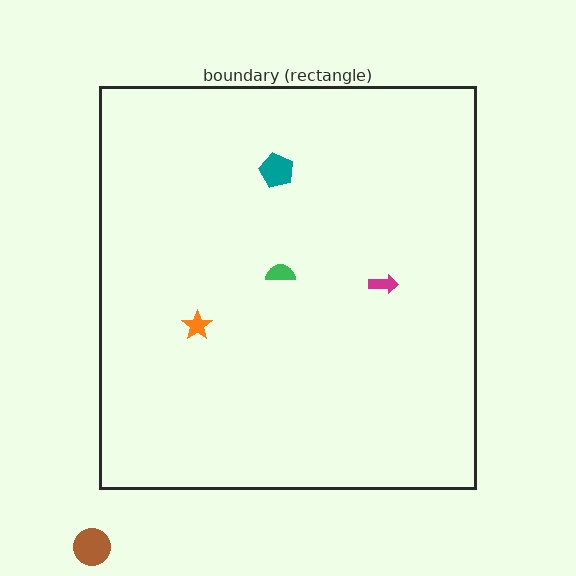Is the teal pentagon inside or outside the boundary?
Inside.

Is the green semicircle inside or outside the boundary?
Inside.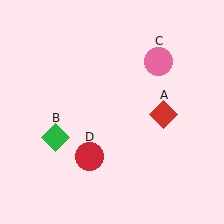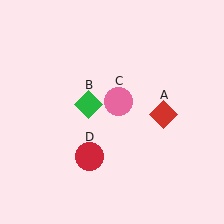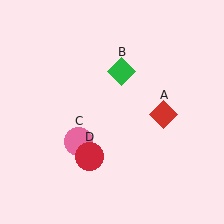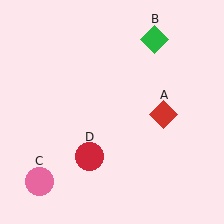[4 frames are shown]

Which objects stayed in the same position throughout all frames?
Red diamond (object A) and red circle (object D) remained stationary.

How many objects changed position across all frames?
2 objects changed position: green diamond (object B), pink circle (object C).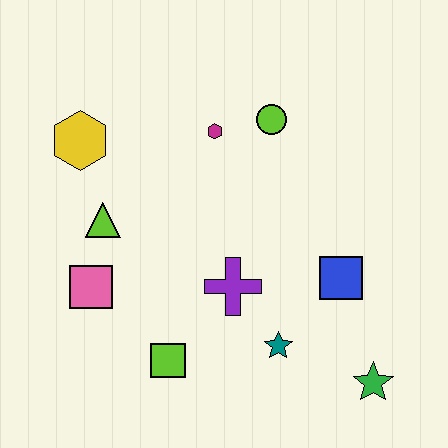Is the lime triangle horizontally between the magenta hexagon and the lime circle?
No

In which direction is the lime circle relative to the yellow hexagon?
The lime circle is to the right of the yellow hexagon.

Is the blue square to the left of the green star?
Yes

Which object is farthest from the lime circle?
The green star is farthest from the lime circle.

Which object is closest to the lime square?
The purple cross is closest to the lime square.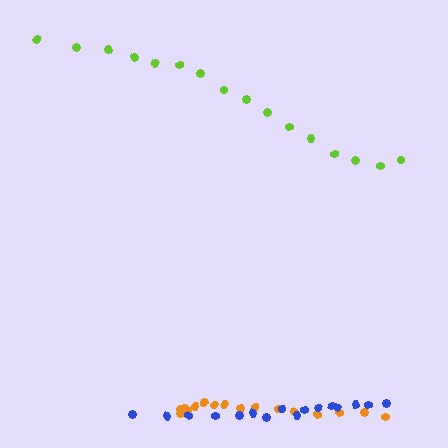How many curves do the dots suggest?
There are 3 distinct paths.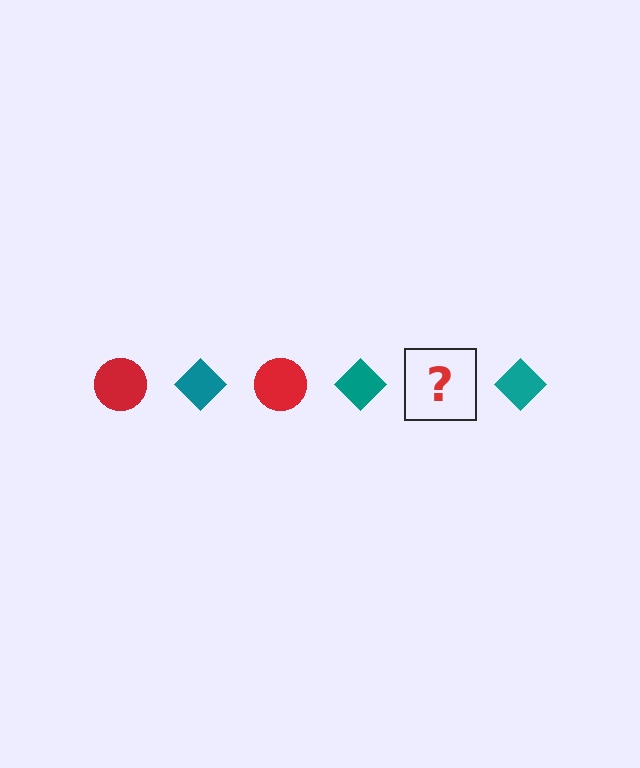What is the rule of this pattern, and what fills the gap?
The rule is that the pattern alternates between red circle and teal diamond. The gap should be filled with a red circle.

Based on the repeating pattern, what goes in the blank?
The blank should be a red circle.